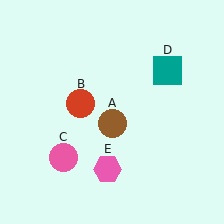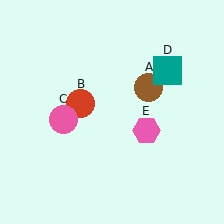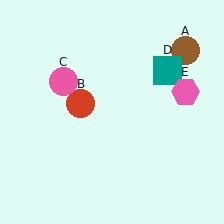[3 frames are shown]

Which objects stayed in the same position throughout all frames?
Red circle (object B) and teal square (object D) remained stationary.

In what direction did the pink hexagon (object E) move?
The pink hexagon (object E) moved up and to the right.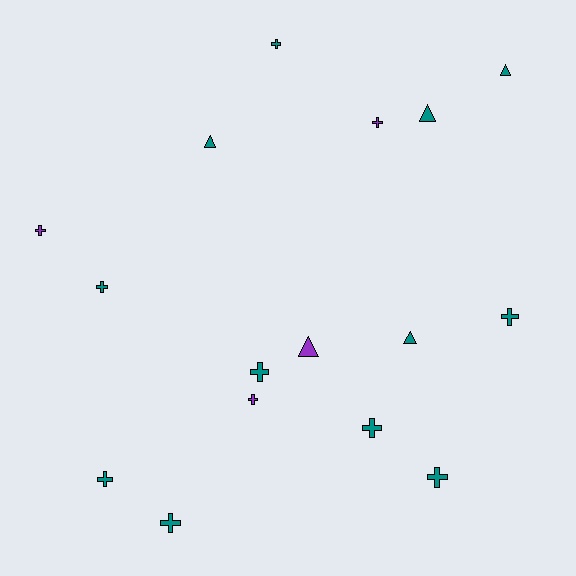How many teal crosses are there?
There are 8 teal crosses.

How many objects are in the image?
There are 16 objects.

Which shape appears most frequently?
Cross, with 11 objects.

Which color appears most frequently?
Teal, with 12 objects.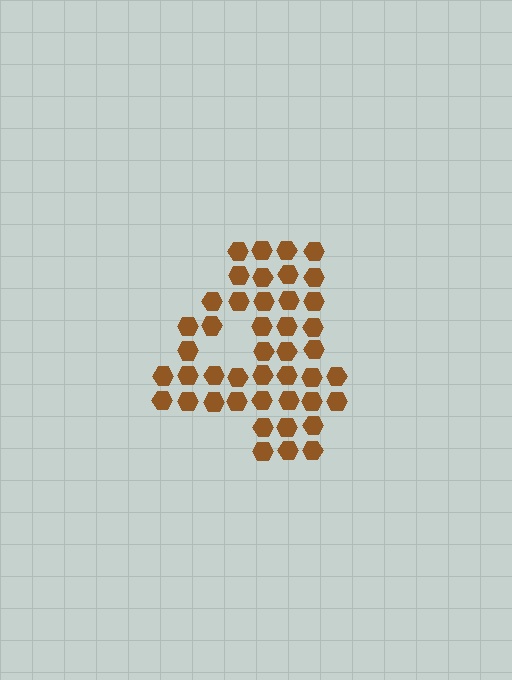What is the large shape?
The large shape is the digit 4.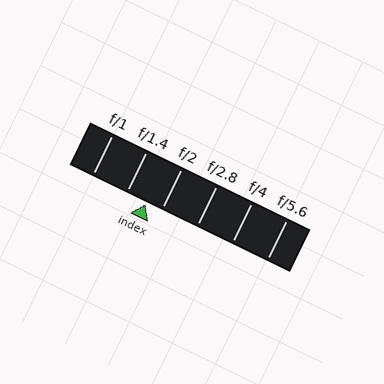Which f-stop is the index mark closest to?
The index mark is closest to f/2.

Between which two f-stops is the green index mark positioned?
The index mark is between f/1.4 and f/2.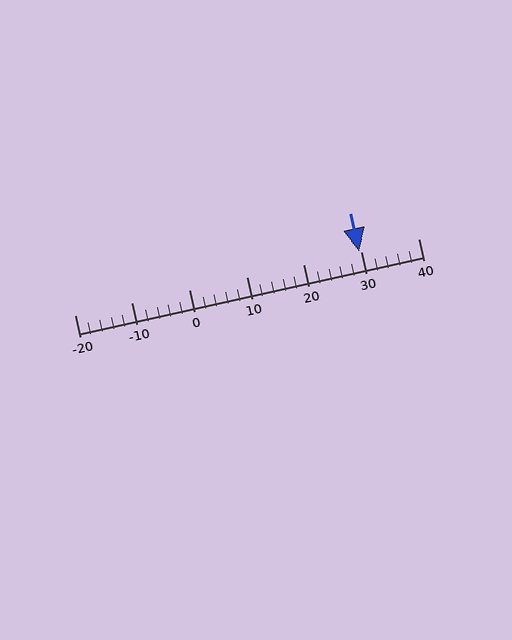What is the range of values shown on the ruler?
The ruler shows values from -20 to 40.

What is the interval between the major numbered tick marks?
The major tick marks are spaced 10 units apart.